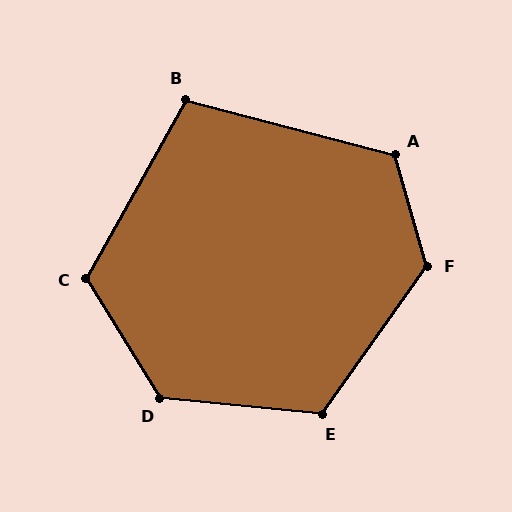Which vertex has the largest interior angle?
F, at approximately 128 degrees.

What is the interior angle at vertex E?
Approximately 120 degrees (obtuse).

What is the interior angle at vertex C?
Approximately 119 degrees (obtuse).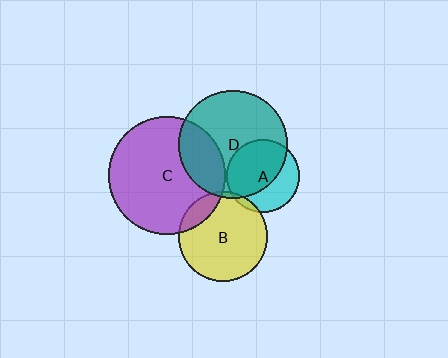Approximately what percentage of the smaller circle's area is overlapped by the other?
Approximately 15%.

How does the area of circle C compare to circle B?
Approximately 1.7 times.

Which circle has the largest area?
Circle C (purple).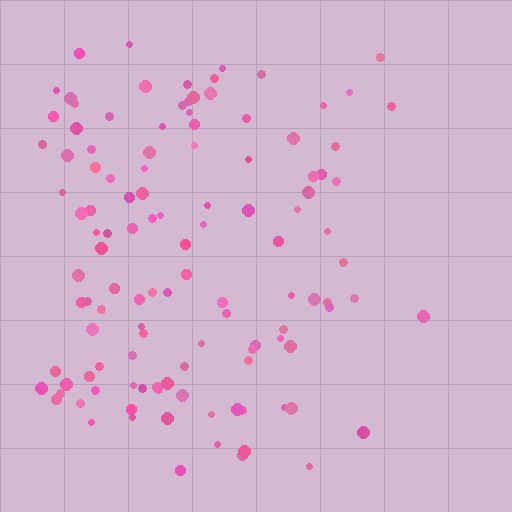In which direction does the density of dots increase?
From right to left, with the left side densest.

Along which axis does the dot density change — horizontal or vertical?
Horizontal.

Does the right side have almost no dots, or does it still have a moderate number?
Still a moderate number, just noticeably fewer than the left.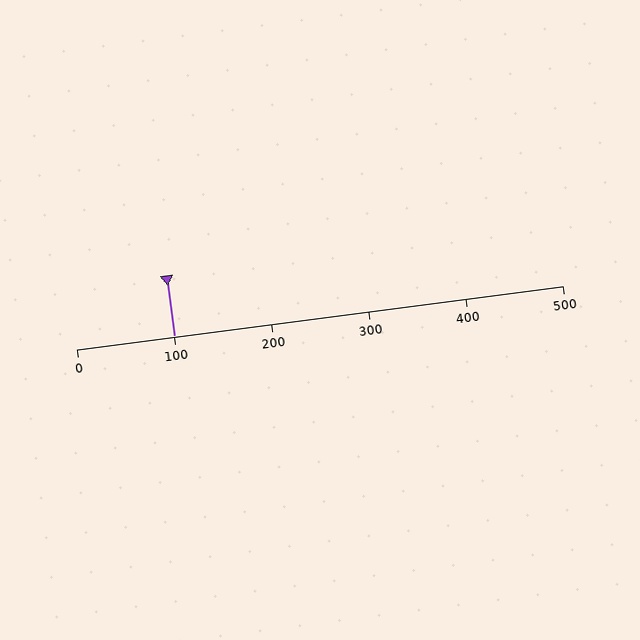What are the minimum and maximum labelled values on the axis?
The axis runs from 0 to 500.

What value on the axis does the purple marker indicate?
The marker indicates approximately 100.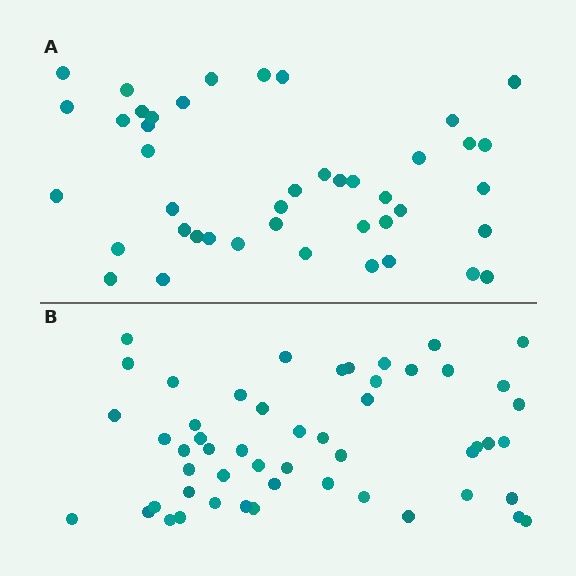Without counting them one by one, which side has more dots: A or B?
Region B (the bottom region) has more dots.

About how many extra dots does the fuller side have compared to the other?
Region B has roughly 8 or so more dots than region A.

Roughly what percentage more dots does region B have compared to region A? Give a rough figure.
About 20% more.